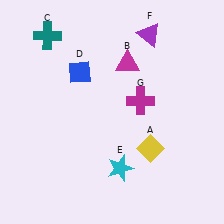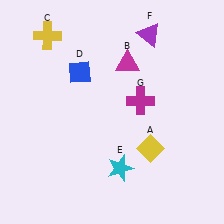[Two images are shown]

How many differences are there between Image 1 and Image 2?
There is 1 difference between the two images.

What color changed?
The cross (C) changed from teal in Image 1 to yellow in Image 2.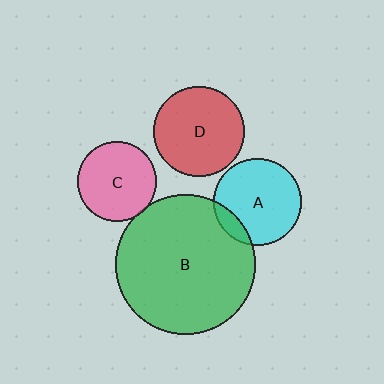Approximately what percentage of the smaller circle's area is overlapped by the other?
Approximately 10%.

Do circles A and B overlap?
Yes.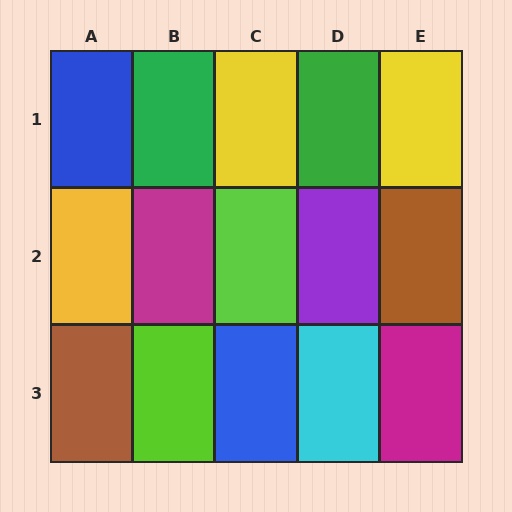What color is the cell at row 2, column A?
Yellow.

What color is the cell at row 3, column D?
Cyan.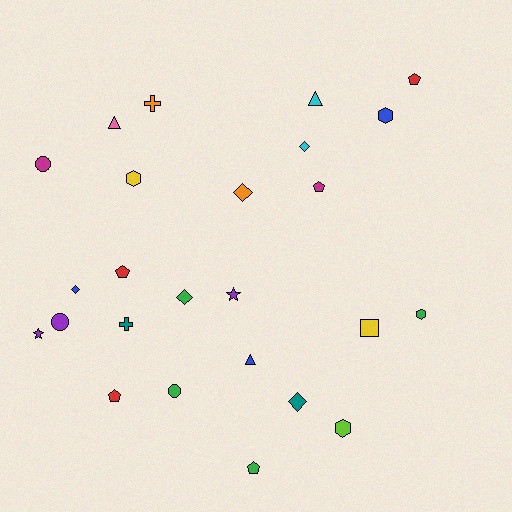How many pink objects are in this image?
There is 1 pink object.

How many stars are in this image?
There are 2 stars.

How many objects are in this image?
There are 25 objects.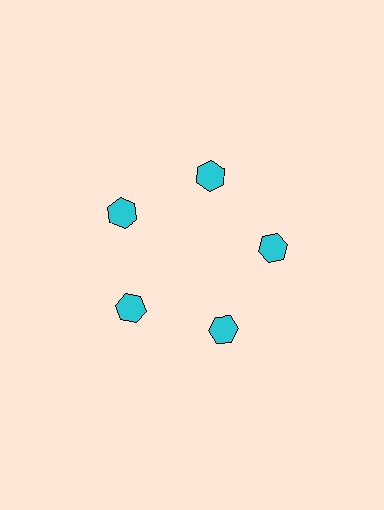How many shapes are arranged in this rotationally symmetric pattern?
There are 5 shapes, arranged in 5 groups of 1.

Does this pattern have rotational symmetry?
Yes, this pattern has 5-fold rotational symmetry. It looks the same after rotating 72 degrees around the center.